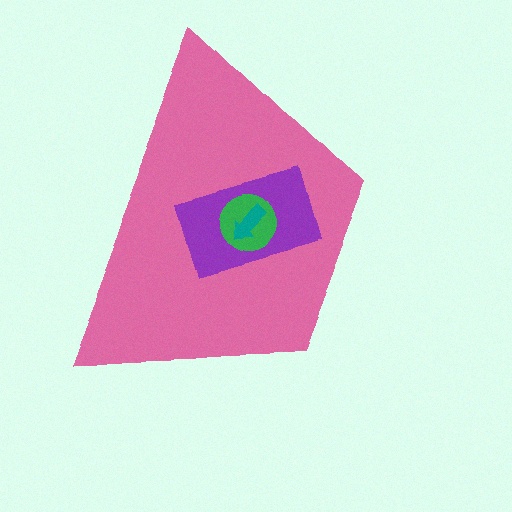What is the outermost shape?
The pink trapezoid.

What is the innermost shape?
The teal arrow.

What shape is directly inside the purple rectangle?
The green circle.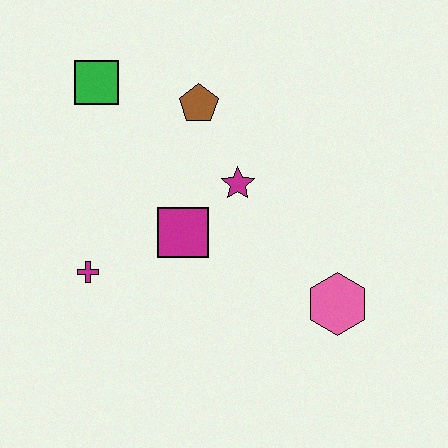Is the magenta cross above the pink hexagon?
Yes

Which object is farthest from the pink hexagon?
The green square is farthest from the pink hexagon.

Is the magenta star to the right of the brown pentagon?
Yes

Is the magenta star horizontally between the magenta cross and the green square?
No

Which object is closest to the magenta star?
The magenta square is closest to the magenta star.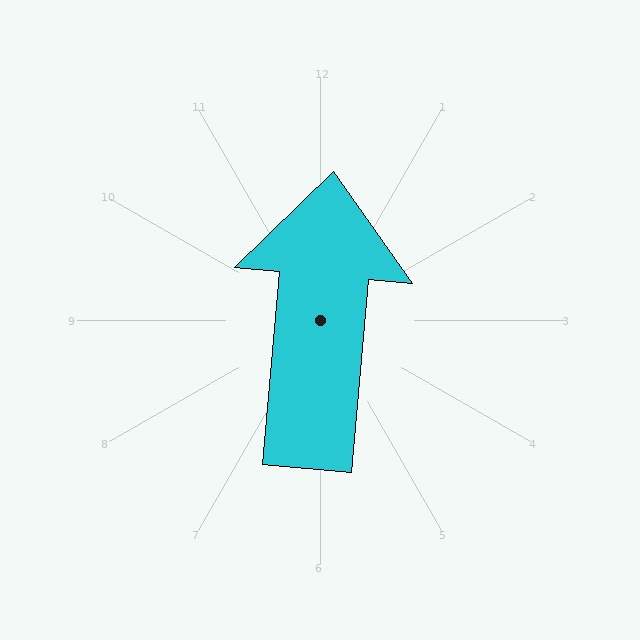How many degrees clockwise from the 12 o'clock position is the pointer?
Approximately 5 degrees.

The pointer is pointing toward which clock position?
Roughly 12 o'clock.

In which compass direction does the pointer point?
North.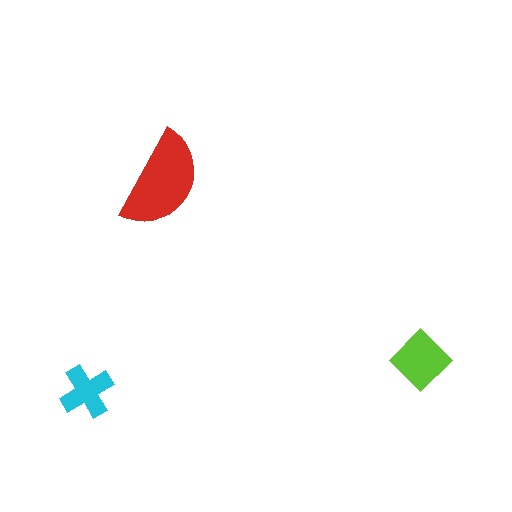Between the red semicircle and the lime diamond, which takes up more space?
The red semicircle.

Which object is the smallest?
The cyan cross.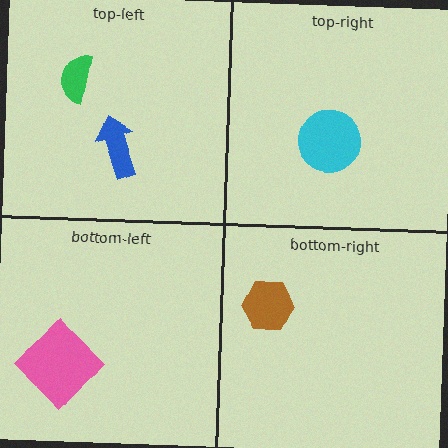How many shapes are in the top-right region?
1.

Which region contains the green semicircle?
The top-left region.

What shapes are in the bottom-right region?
The brown hexagon.